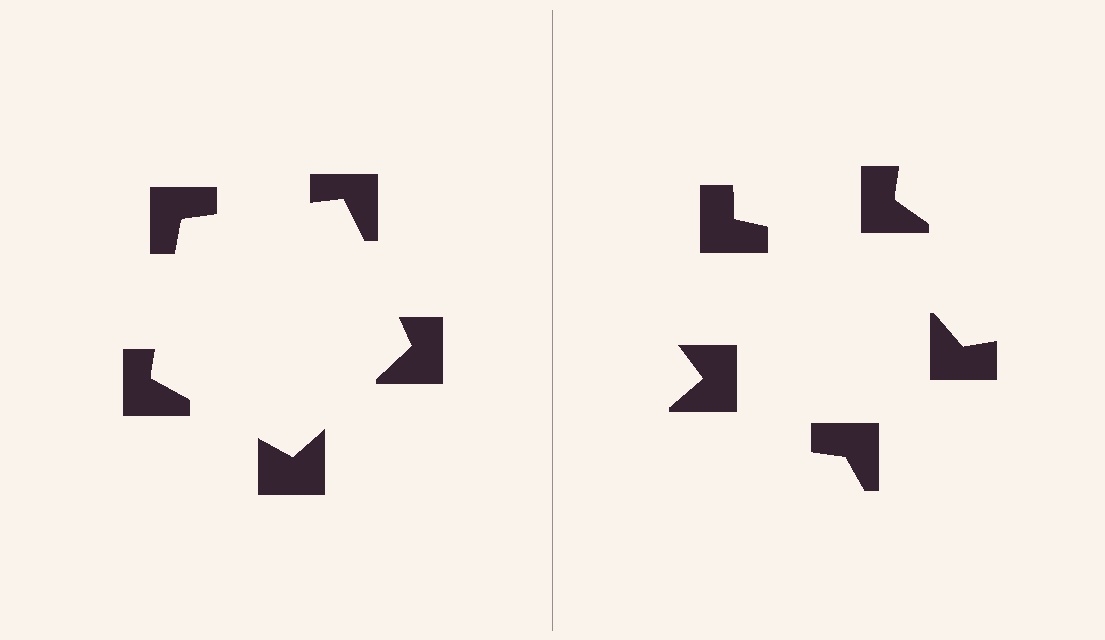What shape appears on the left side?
An illusory pentagon.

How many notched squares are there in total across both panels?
10 — 5 on each side.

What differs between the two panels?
The notched squares are positioned identically on both sides; only the wedge orientations differ. On the left they align to a pentagon; on the right they are misaligned.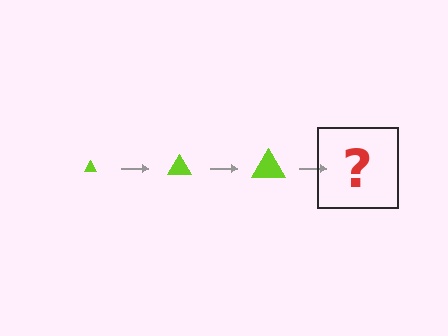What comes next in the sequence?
The next element should be a lime triangle, larger than the previous one.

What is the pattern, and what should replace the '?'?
The pattern is that the triangle gets progressively larger each step. The '?' should be a lime triangle, larger than the previous one.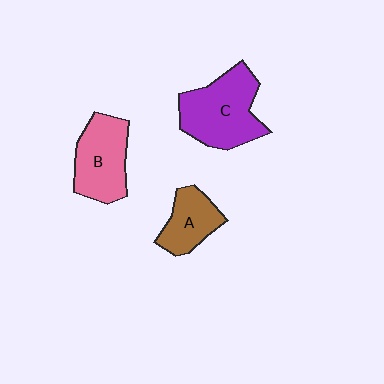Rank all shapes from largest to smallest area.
From largest to smallest: C (purple), B (pink), A (brown).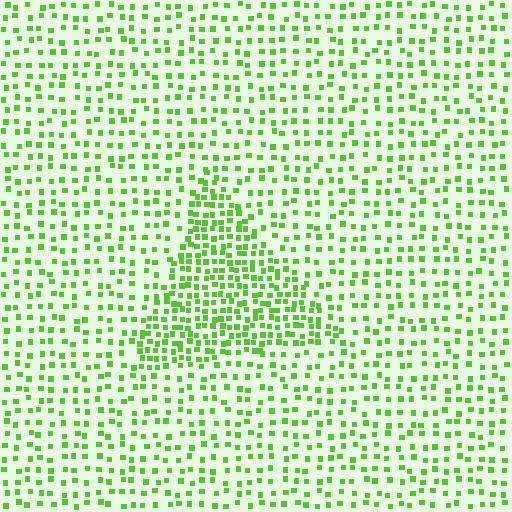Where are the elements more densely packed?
The elements are more densely packed inside the triangle boundary.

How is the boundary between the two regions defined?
The boundary is defined by a change in element density (approximately 2.1x ratio). All elements are the same color, size, and shape.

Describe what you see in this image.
The image contains small lime elements arranged at two different densities. A triangle-shaped region is visible where the elements are more densely packed than the surrounding area.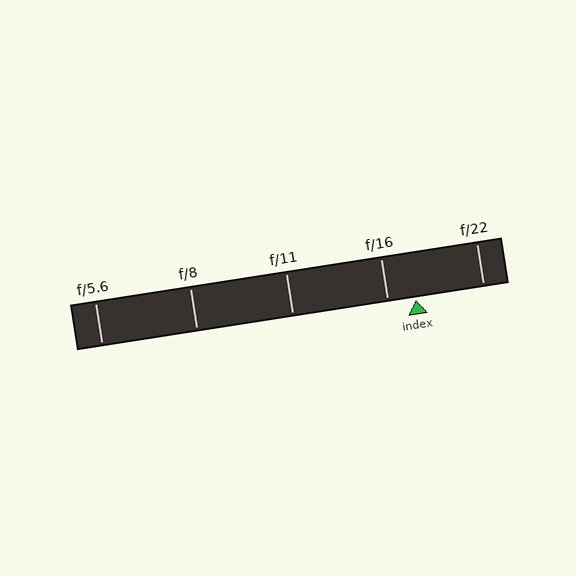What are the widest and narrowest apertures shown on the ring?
The widest aperture shown is f/5.6 and the narrowest is f/22.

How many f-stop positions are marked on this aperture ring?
There are 5 f-stop positions marked.